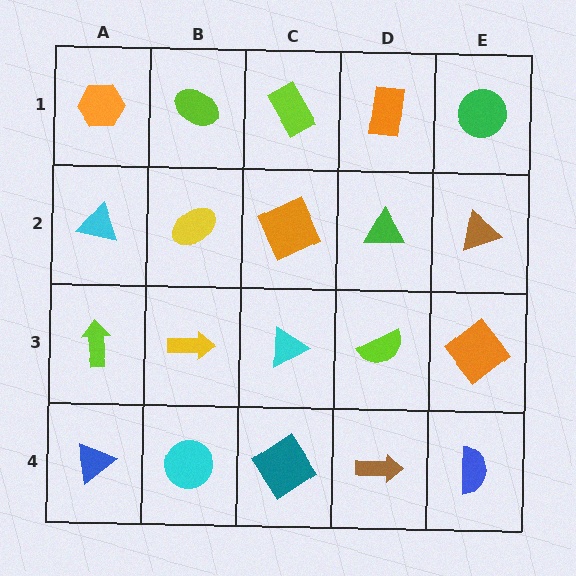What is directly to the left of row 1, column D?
A lime rectangle.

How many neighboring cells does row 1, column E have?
2.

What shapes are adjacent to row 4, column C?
A cyan triangle (row 3, column C), a cyan circle (row 4, column B), a brown arrow (row 4, column D).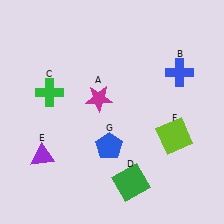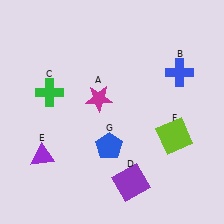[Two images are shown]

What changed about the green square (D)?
In Image 1, D is green. In Image 2, it changed to purple.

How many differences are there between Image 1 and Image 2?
There is 1 difference between the two images.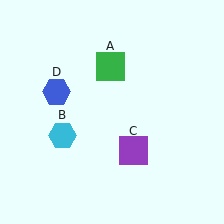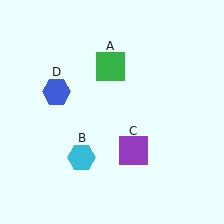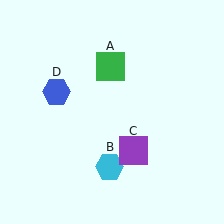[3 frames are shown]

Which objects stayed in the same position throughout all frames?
Green square (object A) and purple square (object C) and blue hexagon (object D) remained stationary.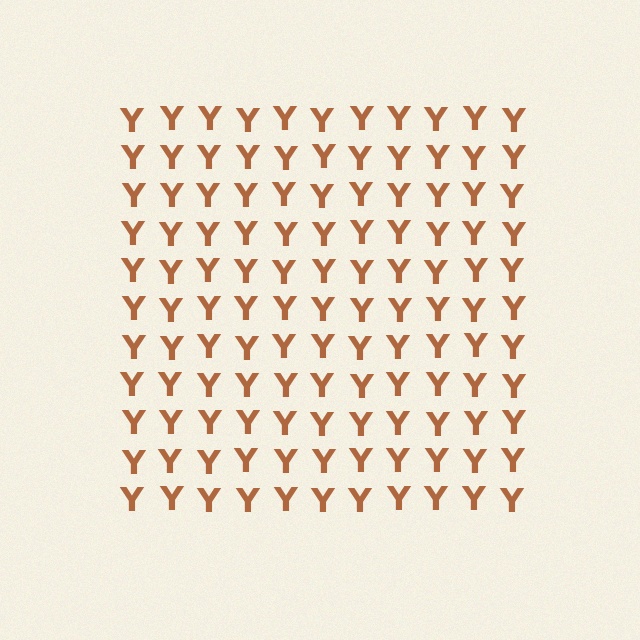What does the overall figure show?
The overall figure shows a square.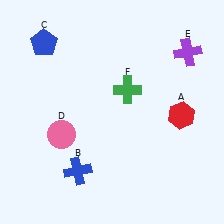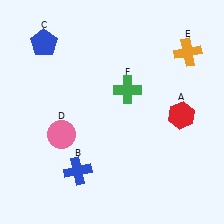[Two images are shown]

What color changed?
The cross (E) changed from purple in Image 1 to orange in Image 2.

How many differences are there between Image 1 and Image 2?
There is 1 difference between the two images.